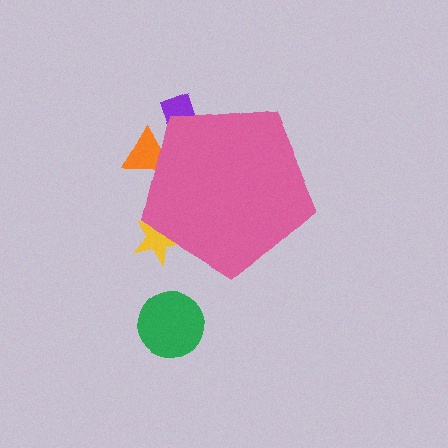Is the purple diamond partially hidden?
Yes, the purple diamond is partially hidden behind the pink pentagon.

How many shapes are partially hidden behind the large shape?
3 shapes are partially hidden.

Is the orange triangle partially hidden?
Yes, the orange triangle is partially hidden behind the pink pentagon.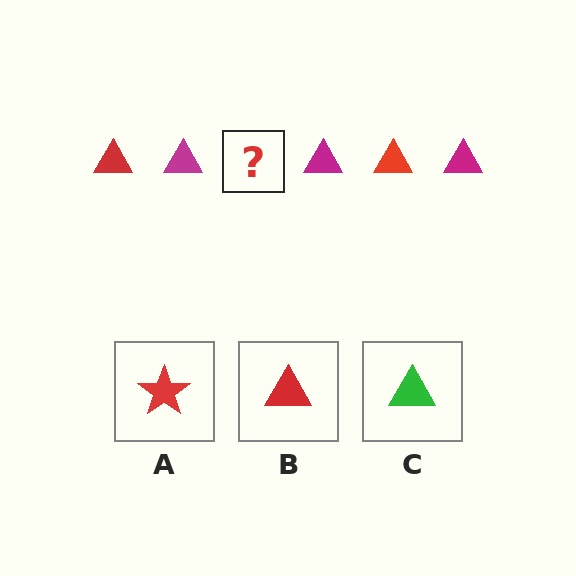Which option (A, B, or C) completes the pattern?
B.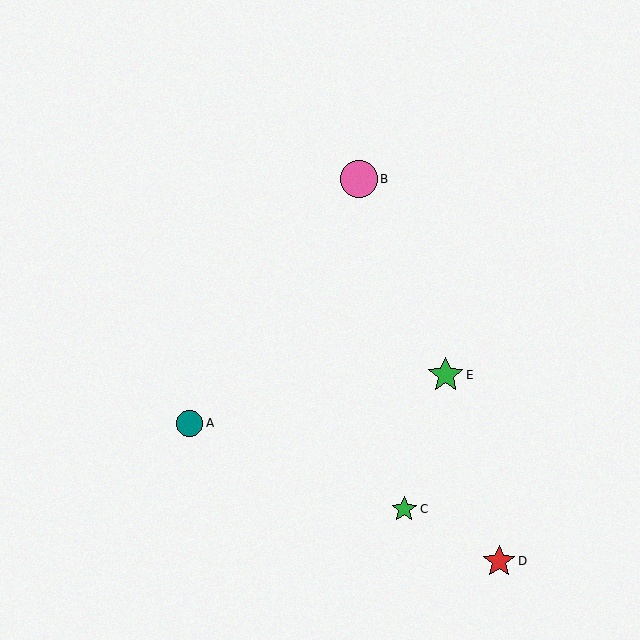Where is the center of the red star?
The center of the red star is at (499, 561).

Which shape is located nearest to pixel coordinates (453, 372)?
The green star (labeled E) at (446, 375) is nearest to that location.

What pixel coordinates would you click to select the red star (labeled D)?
Click at (499, 561) to select the red star D.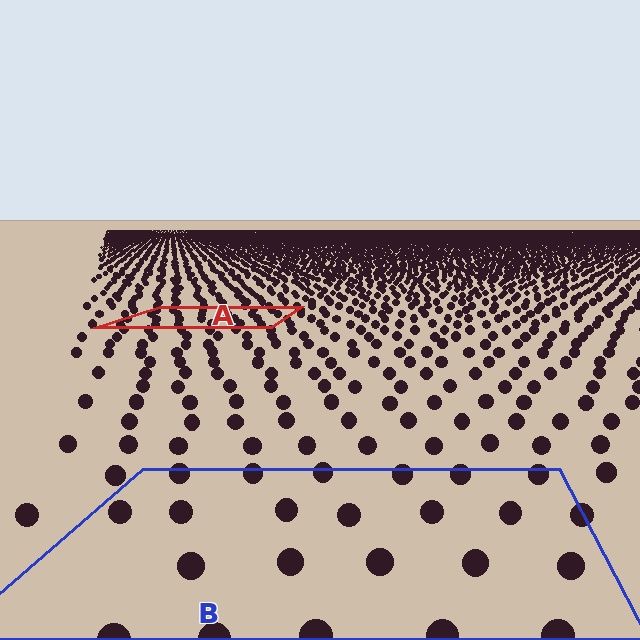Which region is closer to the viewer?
Region B is closer. The texture elements there are larger and more spread out.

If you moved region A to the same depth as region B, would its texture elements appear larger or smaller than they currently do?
They would appear larger. At a closer depth, the same texture elements are projected at a bigger on-screen size.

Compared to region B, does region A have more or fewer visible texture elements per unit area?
Region A has more texture elements per unit area — they are packed more densely because it is farther away.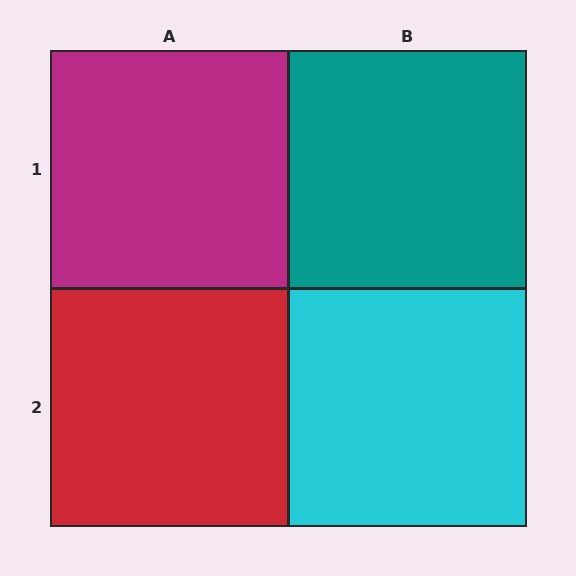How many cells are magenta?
1 cell is magenta.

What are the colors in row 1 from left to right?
Magenta, teal.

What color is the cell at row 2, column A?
Red.